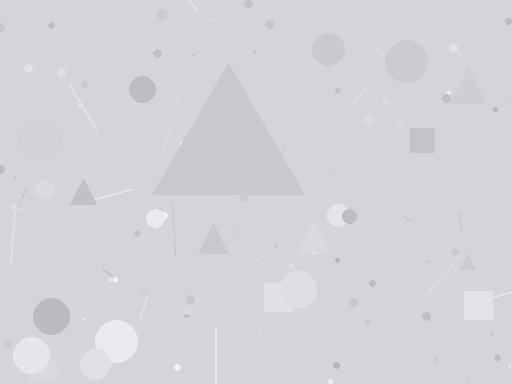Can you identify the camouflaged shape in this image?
The camouflaged shape is a triangle.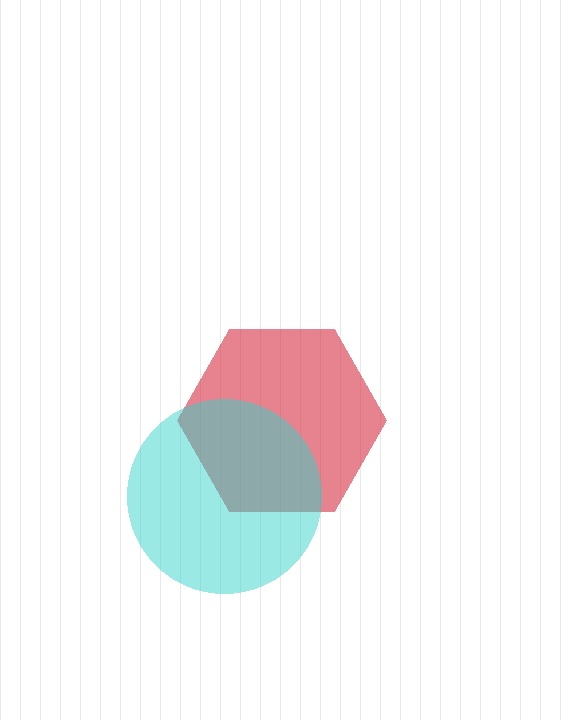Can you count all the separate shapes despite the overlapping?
Yes, there are 2 separate shapes.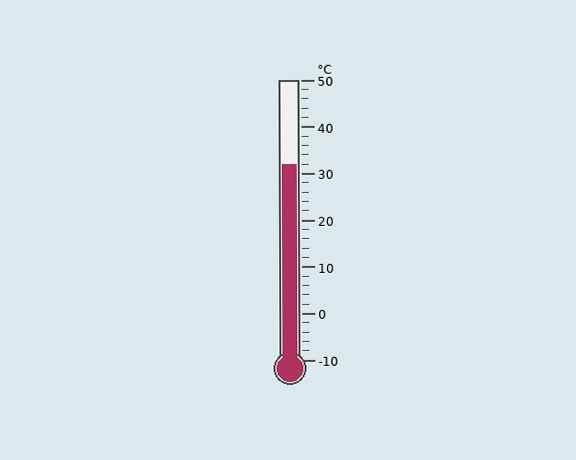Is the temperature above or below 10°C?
The temperature is above 10°C.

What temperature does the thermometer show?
The thermometer shows approximately 32°C.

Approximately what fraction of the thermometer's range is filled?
The thermometer is filled to approximately 70% of its range.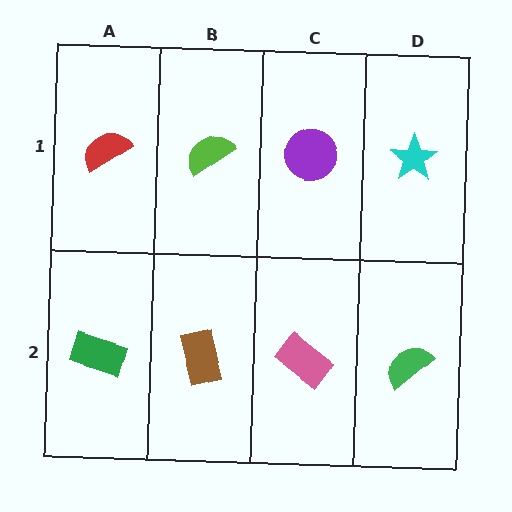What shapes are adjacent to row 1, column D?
A green semicircle (row 2, column D), a purple circle (row 1, column C).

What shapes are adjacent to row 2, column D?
A cyan star (row 1, column D), a pink rectangle (row 2, column C).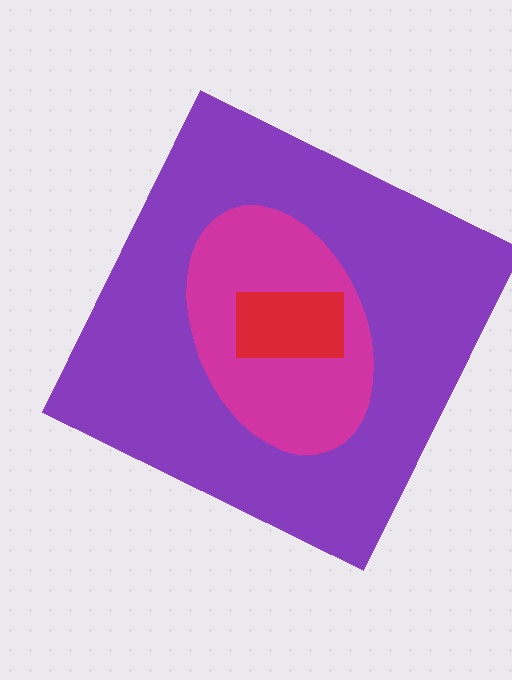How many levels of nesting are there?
3.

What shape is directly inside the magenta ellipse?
The red rectangle.